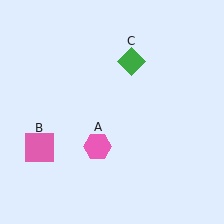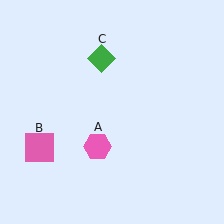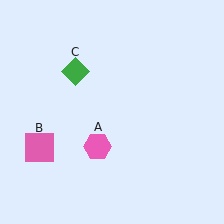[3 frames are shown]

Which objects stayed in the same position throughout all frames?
Pink hexagon (object A) and pink square (object B) remained stationary.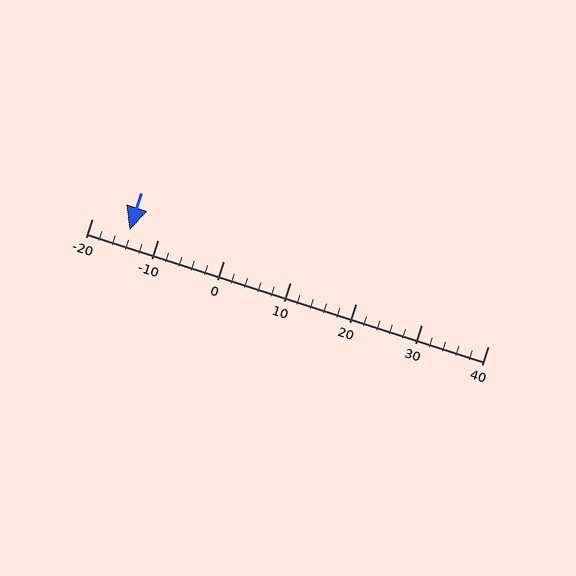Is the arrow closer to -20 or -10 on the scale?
The arrow is closer to -10.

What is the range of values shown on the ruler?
The ruler shows values from -20 to 40.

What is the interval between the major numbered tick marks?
The major tick marks are spaced 10 units apart.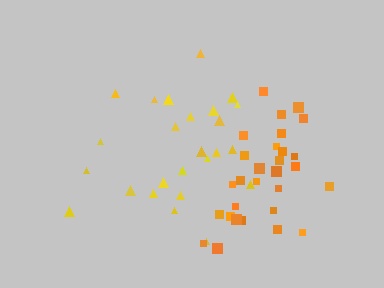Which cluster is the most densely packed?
Orange.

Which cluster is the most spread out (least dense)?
Yellow.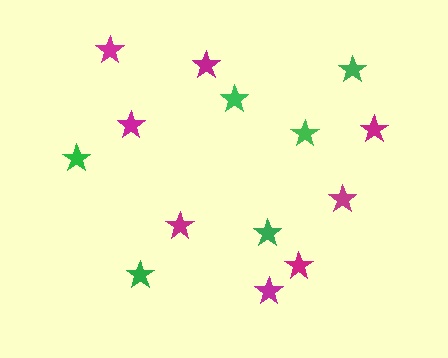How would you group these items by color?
There are 2 groups: one group of green stars (6) and one group of magenta stars (8).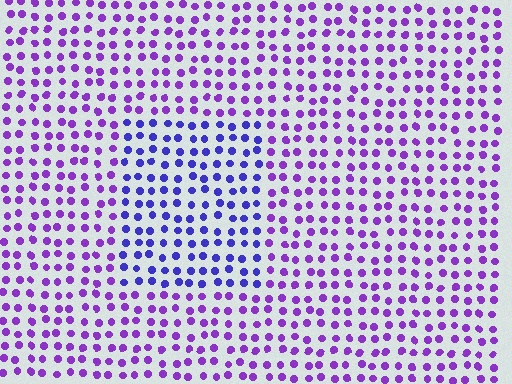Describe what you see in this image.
The image is filled with small purple elements in a uniform arrangement. A rectangle-shaped region is visible where the elements are tinted to a slightly different hue, forming a subtle color boundary.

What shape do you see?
I see a rectangle.